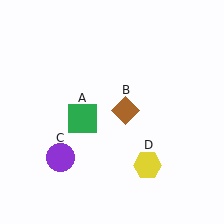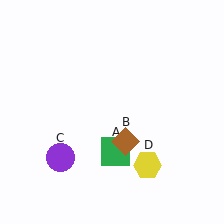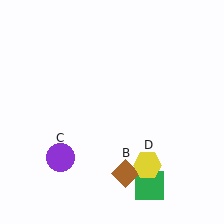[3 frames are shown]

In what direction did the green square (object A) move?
The green square (object A) moved down and to the right.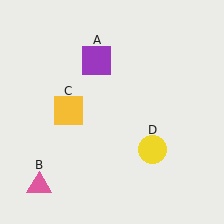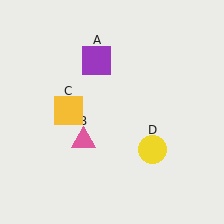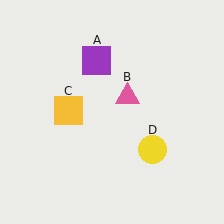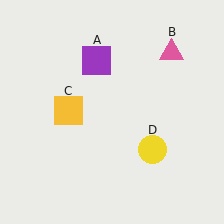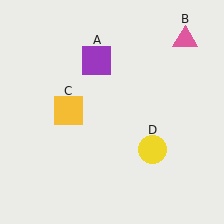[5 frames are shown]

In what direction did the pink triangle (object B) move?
The pink triangle (object B) moved up and to the right.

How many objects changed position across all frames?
1 object changed position: pink triangle (object B).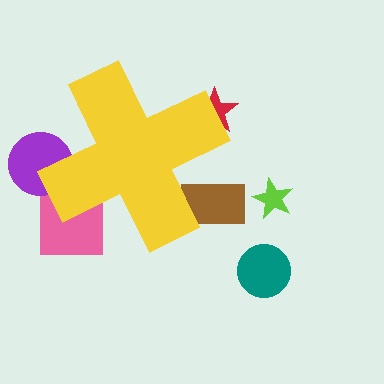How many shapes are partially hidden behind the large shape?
4 shapes are partially hidden.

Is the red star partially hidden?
Yes, the red star is partially hidden behind the yellow cross.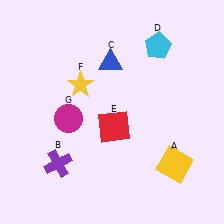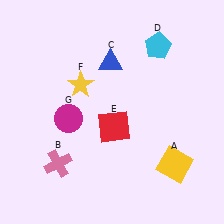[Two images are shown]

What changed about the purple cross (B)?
In Image 1, B is purple. In Image 2, it changed to pink.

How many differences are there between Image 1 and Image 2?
There is 1 difference between the two images.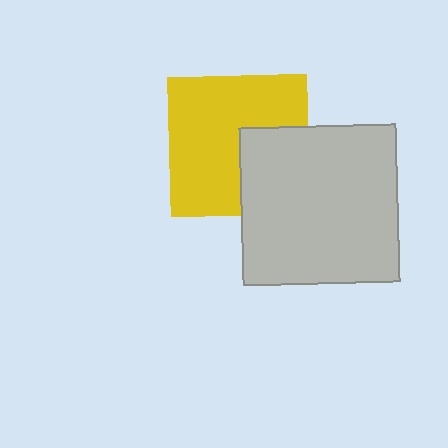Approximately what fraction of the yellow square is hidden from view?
Roughly 31% of the yellow square is hidden behind the light gray square.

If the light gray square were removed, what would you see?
You would see the complete yellow square.